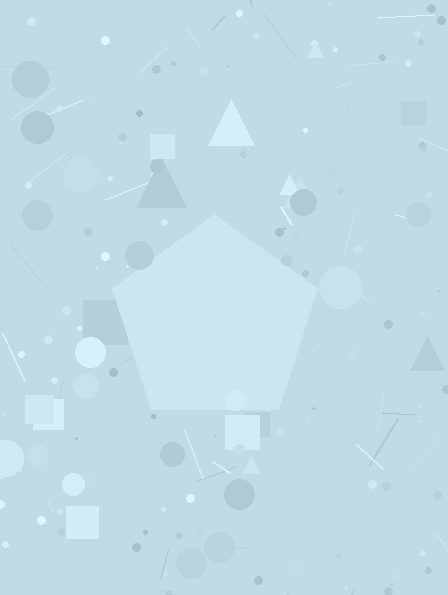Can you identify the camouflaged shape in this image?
The camouflaged shape is a pentagon.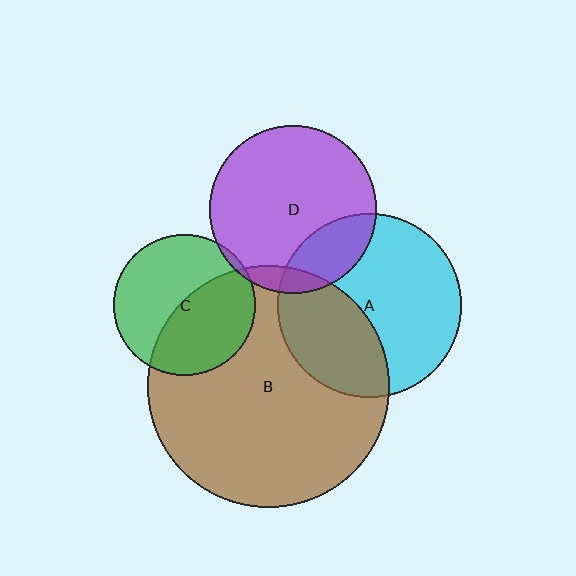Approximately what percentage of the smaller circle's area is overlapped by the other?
Approximately 50%.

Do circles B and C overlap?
Yes.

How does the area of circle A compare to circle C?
Approximately 1.7 times.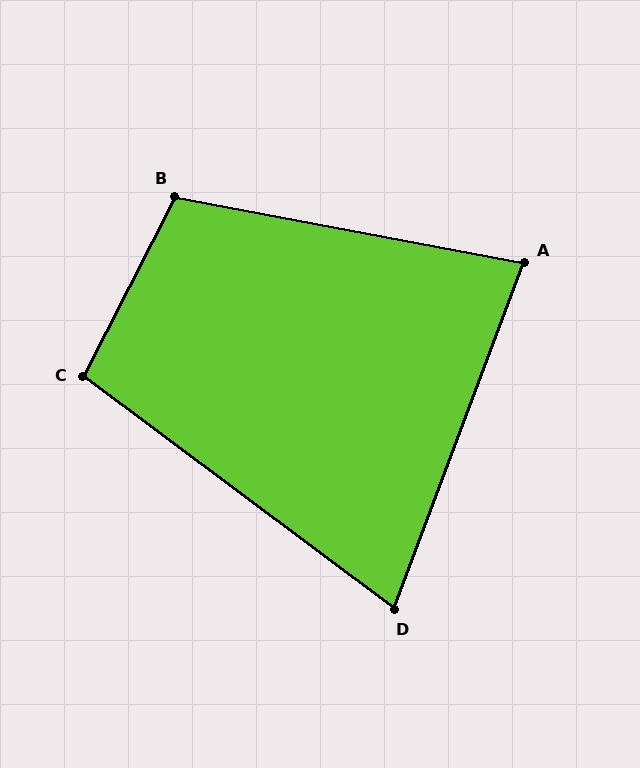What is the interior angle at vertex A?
Approximately 80 degrees (acute).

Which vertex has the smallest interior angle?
D, at approximately 74 degrees.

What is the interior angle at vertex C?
Approximately 100 degrees (obtuse).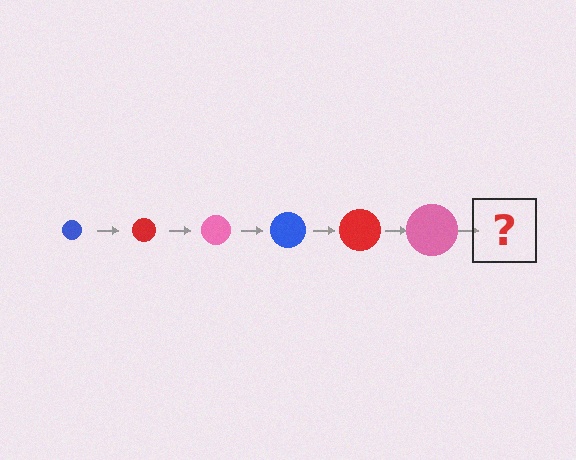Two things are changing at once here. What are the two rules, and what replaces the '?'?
The two rules are that the circle grows larger each step and the color cycles through blue, red, and pink. The '?' should be a blue circle, larger than the previous one.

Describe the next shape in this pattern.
It should be a blue circle, larger than the previous one.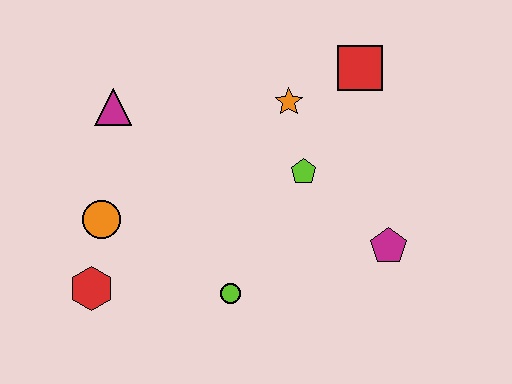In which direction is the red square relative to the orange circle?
The red square is to the right of the orange circle.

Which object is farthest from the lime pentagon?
The red hexagon is farthest from the lime pentagon.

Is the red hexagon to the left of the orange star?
Yes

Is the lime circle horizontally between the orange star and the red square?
No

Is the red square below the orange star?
No